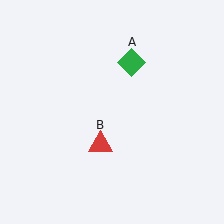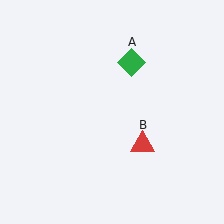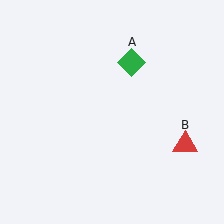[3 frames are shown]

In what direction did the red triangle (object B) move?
The red triangle (object B) moved right.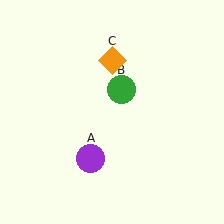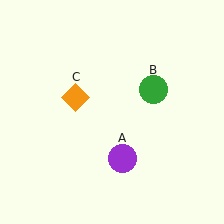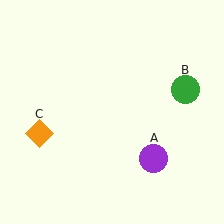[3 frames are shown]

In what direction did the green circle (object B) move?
The green circle (object B) moved right.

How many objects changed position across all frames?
3 objects changed position: purple circle (object A), green circle (object B), orange diamond (object C).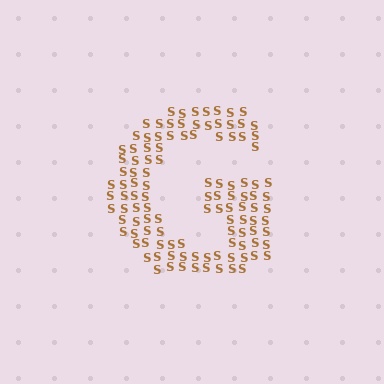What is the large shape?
The large shape is the letter G.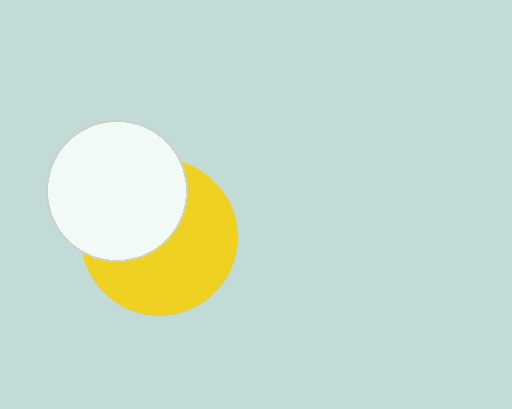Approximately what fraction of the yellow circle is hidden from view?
Roughly 43% of the yellow circle is hidden behind the white circle.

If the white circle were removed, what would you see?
You would see the complete yellow circle.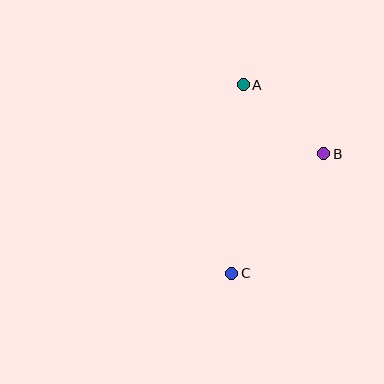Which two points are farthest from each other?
Points A and C are farthest from each other.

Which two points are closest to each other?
Points A and B are closest to each other.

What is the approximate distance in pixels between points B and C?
The distance between B and C is approximately 151 pixels.